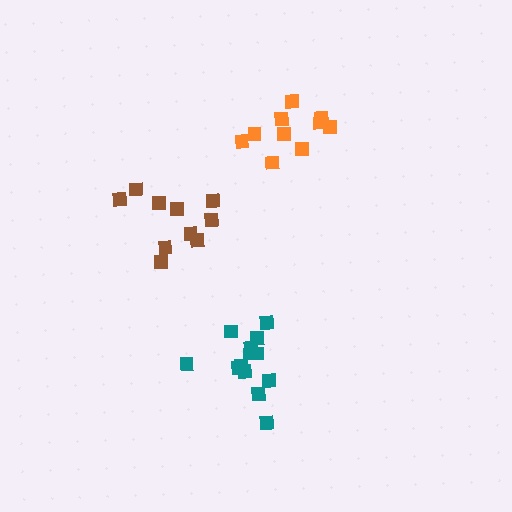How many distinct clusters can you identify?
There are 3 distinct clusters.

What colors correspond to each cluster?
The clusters are colored: brown, orange, teal.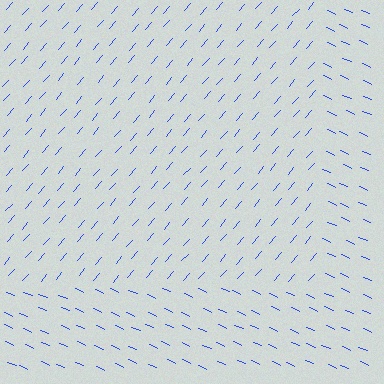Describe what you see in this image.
The image is filled with small blue line segments. A rectangle region in the image has lines oriented differently from the surrounding lines, creating a visible texture boundary.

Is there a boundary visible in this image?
Yes, there is a texture boundary formed by a change in line orientation.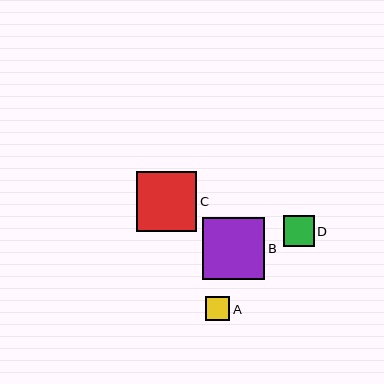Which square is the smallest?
Square A is the smallest with a size of approximately 24 pixels.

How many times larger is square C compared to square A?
Square C is approximately 2.5 times the size of square A.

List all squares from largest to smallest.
From largest to smallest: B, C, D, A.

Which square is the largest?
Square B is the largest with a size of approximately 62 pixels.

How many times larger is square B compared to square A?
Square B is approximately 2.6 times the size of square A.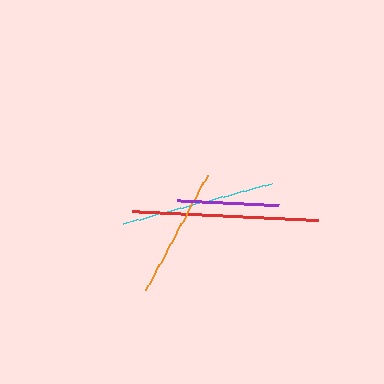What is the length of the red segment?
The red segment is approximately 186 pixels long.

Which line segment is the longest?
The red line is the longest at approximately 186 pixels.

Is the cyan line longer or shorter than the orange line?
The cyan line is longer than the orange line.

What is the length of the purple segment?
The purple segment is approximately 102 pixels long.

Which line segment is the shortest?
The purple line is the shortest at approximately 102 pixels.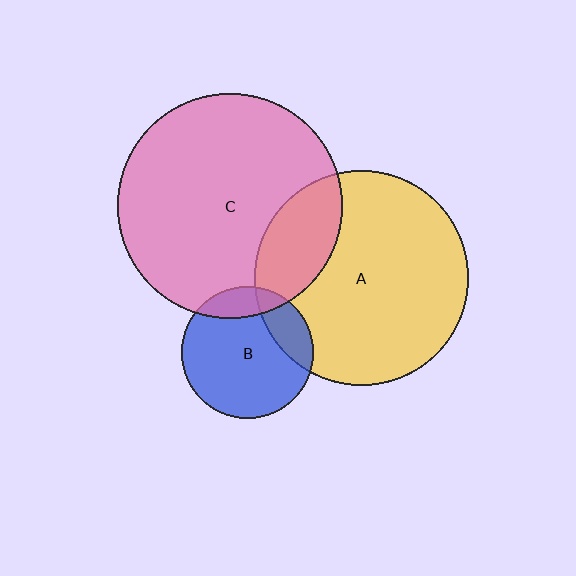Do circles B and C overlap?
Yes.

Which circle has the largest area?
Circle C (pink).